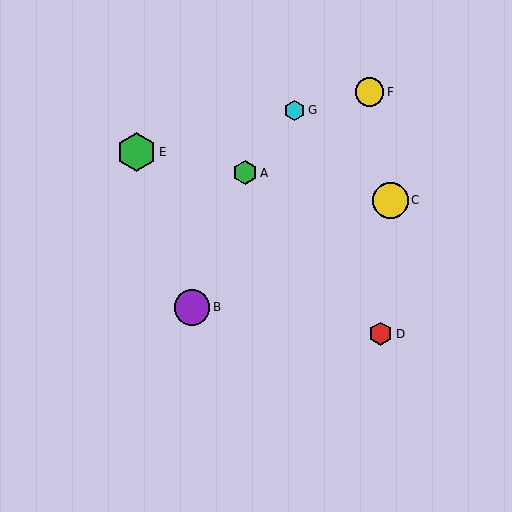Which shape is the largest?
The green hexagon (labeled E) is the largest.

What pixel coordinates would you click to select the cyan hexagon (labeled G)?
Click at (295, 110) to select the cyan hexagon G.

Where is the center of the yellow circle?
The center of the yellow circle is at (390, 200).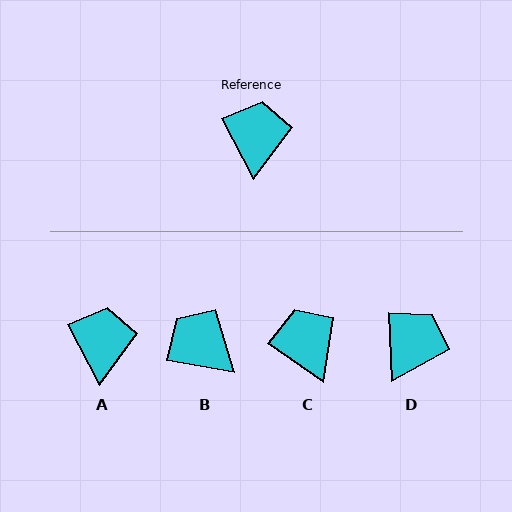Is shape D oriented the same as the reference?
No, it is off by about 25 degrees.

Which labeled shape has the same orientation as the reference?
A.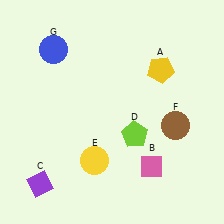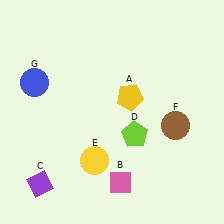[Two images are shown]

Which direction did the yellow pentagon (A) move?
The yellow pentagon (A) moved left.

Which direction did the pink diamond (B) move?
The pink diamond (B) moved left.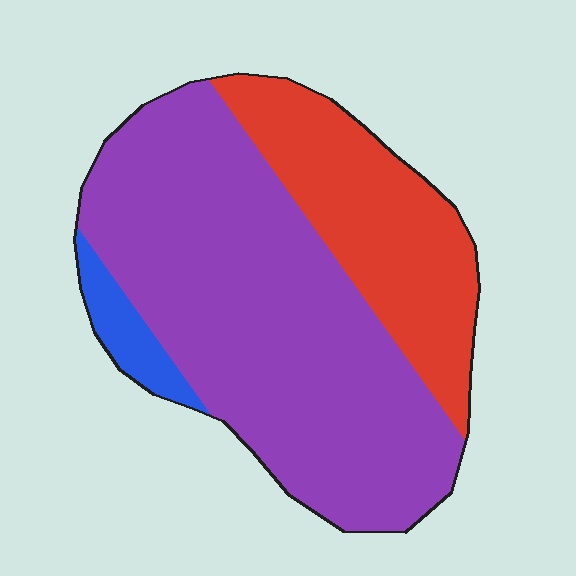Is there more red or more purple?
Purple.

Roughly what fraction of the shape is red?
Red takes up about one quarter (1/4) of the shape.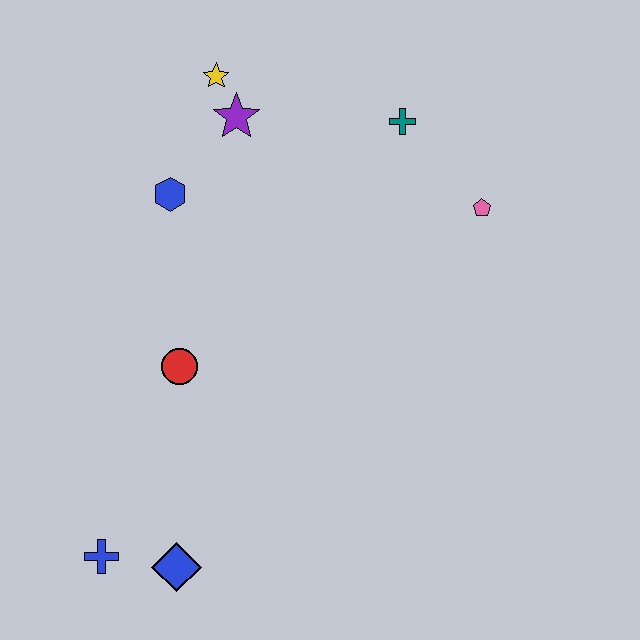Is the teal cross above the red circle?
Yes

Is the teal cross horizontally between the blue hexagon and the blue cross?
No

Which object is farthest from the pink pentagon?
The blue cross is farthest from the pink pentagon.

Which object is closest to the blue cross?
The blue diamond is closest to the blue cross.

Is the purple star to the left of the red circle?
No